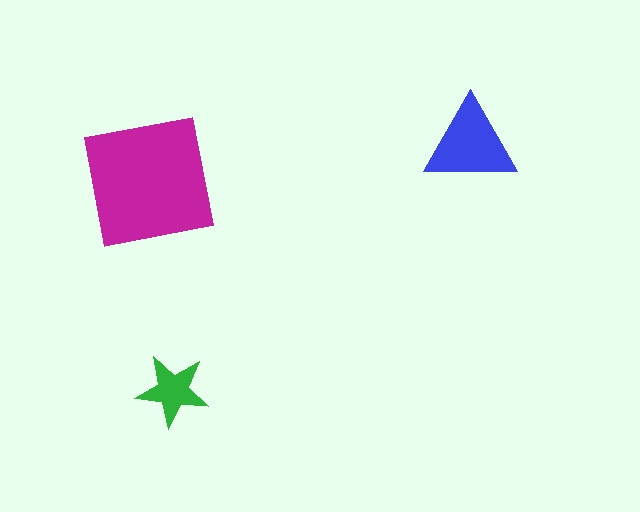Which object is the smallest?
The green star.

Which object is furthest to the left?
The magenta square is leftmost.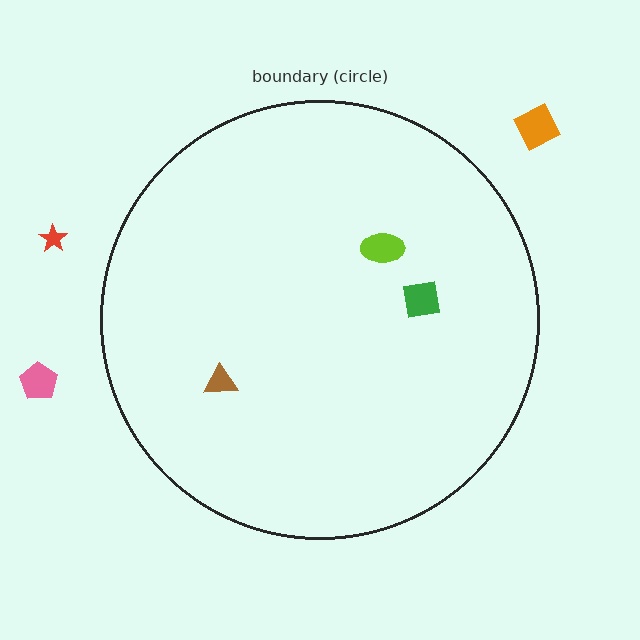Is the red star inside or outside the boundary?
Outside.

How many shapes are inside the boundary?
3 inside, 3 outside.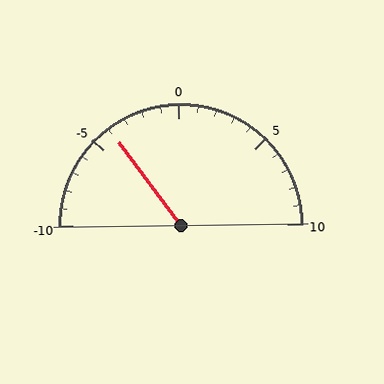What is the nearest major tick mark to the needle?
The nearest major tick mark is -5.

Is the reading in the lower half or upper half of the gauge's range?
The reading is in the lower half of the range (-10 to 10).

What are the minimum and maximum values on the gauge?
The gauge ranges from -10 to 10.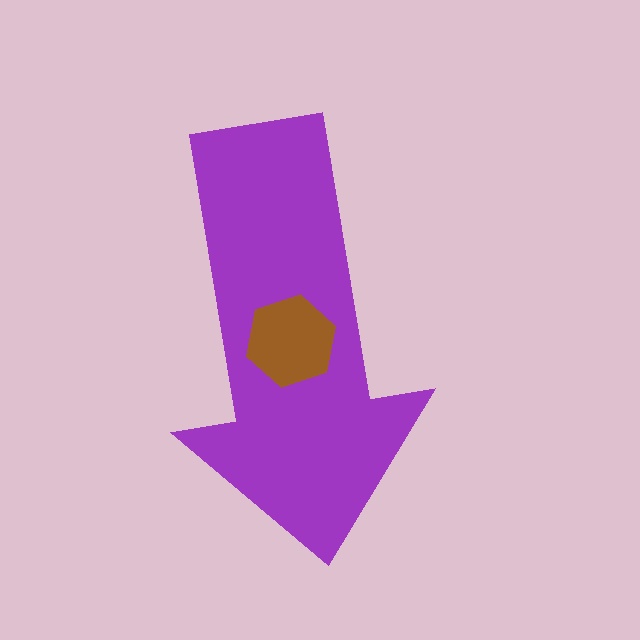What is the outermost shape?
The purple arrow.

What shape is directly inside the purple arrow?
The brown hexagon.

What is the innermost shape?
The brown hexagon.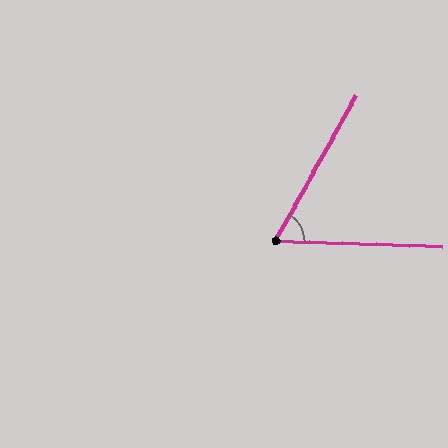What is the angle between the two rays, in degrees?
Approximately 63 degrees.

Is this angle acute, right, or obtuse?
It is acute.